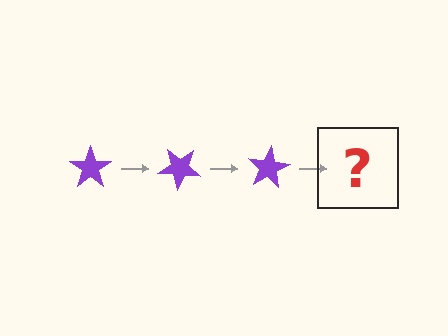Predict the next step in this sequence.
The next step is a purple star rotated 120 degrees.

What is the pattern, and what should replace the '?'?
The pattern is that the star rotates 40 degrees each step. The '?' should be a purple star rotated 120 degrees.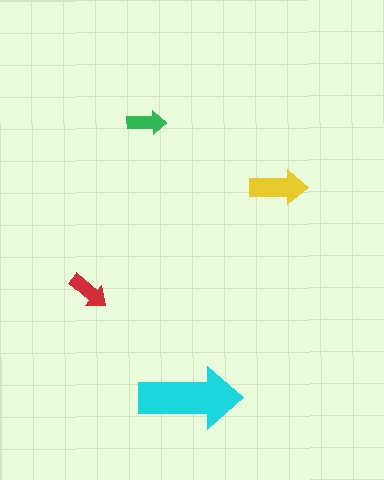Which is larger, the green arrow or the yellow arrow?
The yellow one.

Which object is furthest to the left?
The red arrow is leftmost.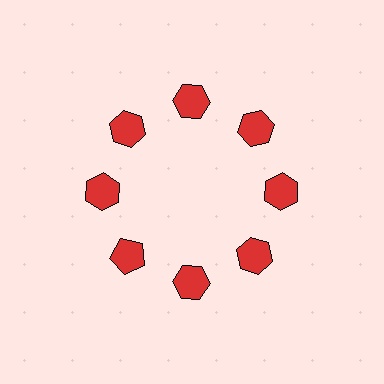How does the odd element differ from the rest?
It has a different shape: pentagon instead of hexagon.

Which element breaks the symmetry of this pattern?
The red pentagon at roughly the 8 o'clock position breaks the symmetry. All other shapes are red hexagons.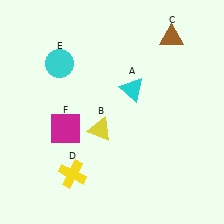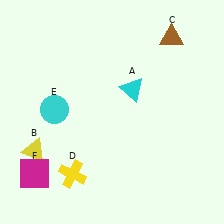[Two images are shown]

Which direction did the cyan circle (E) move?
The cyan circle (E) moved down.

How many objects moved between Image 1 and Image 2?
3 objects moved between the two images.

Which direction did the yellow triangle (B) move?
The yellow triangle (B) moved left.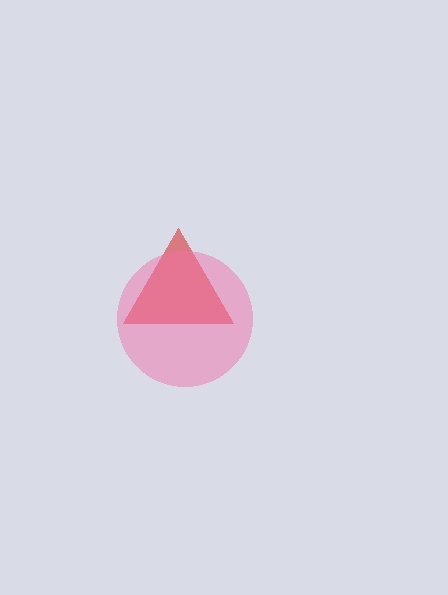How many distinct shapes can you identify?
There are 2 distinct shapes: a red triangle, a pink circle.